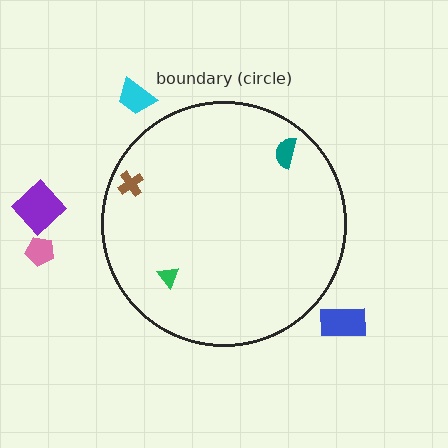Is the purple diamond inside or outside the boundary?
Outside.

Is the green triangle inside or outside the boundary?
Inside.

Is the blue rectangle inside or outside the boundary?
Outside.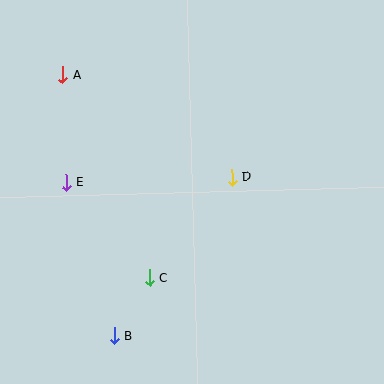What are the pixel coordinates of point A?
Point A is at (62, 75).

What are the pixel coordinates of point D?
Point D is at (232, 177).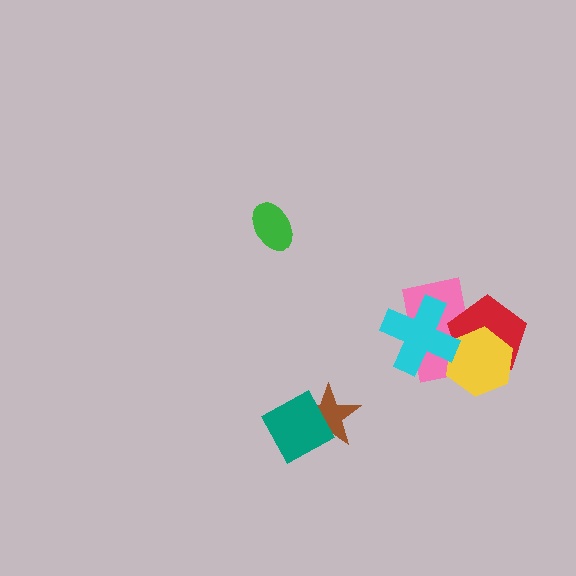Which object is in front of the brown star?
The teal diamond is in front of the brown star.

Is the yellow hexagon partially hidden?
Yes, it is partially covered by another shape.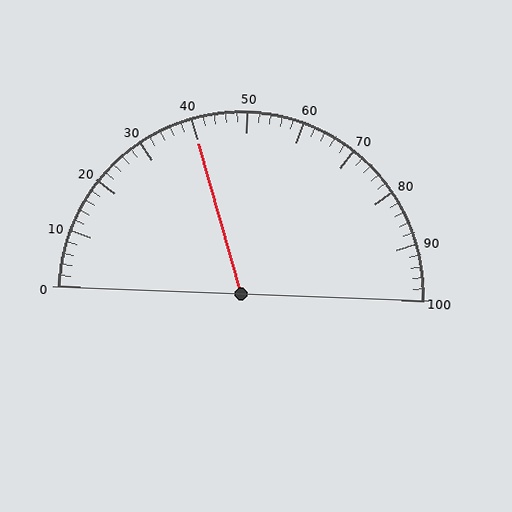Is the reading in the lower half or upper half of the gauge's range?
The reading is in the lower half of the range (0 to 100).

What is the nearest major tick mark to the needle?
The nearest major tick mark is 40.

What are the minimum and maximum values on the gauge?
The gauge ranges from 0 to 100.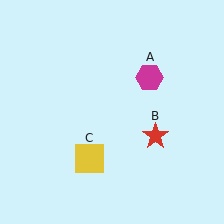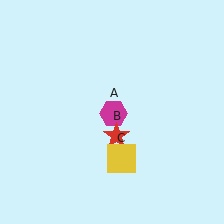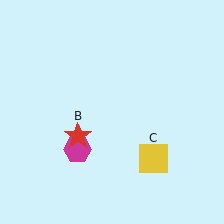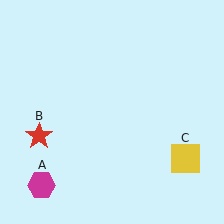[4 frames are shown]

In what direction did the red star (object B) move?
The red star (object B) moved left.